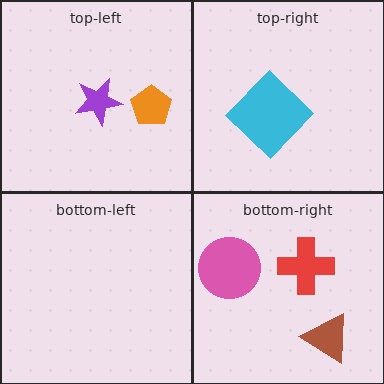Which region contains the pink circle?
The bottom-right region.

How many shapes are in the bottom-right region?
3.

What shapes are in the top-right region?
The cyan diamond.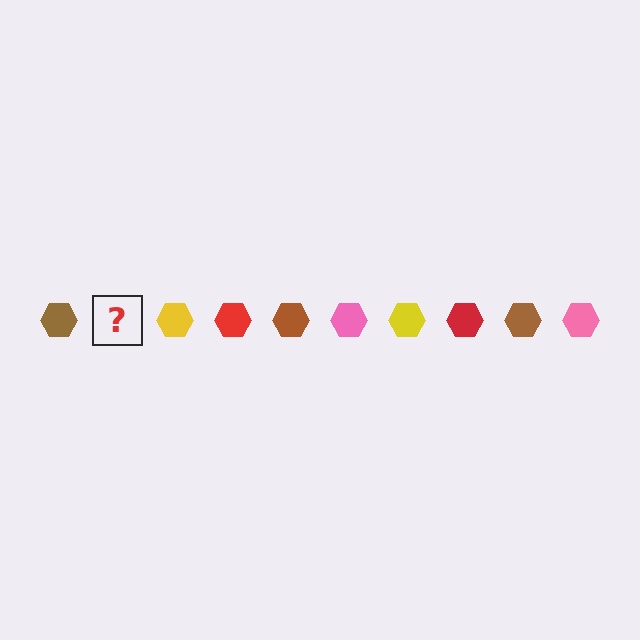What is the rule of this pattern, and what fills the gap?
The rule is that the pattern cycles through brown, pink, yellow, red hexagons. The gap should be filled with a pink hexagon.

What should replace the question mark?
The question mark should be replaced with a pink hexagon.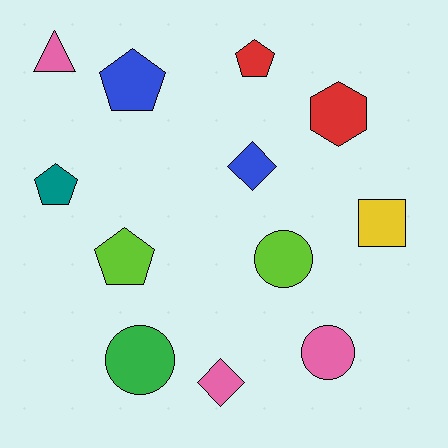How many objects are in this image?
There are 12 objects.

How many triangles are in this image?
There is 1 triangle.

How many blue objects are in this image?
There are 2 blue objects.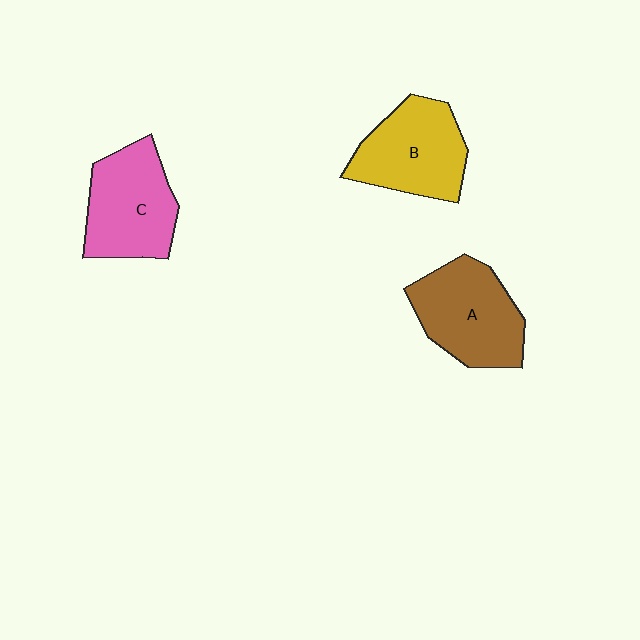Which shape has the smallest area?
Shape B (yellow).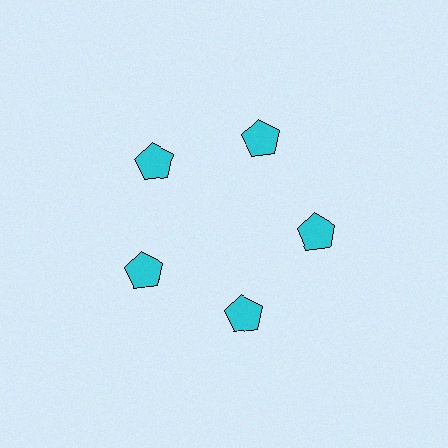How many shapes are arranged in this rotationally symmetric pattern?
There are 5 shapes, arranged in 5 groups of 1.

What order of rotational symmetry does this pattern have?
This pattern has 5-fold rotational symmetry.